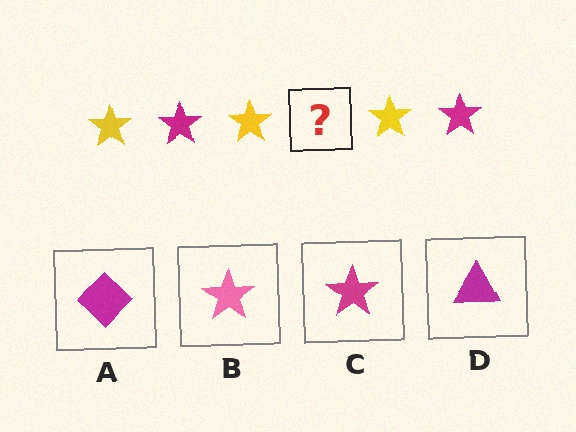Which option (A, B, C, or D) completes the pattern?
C.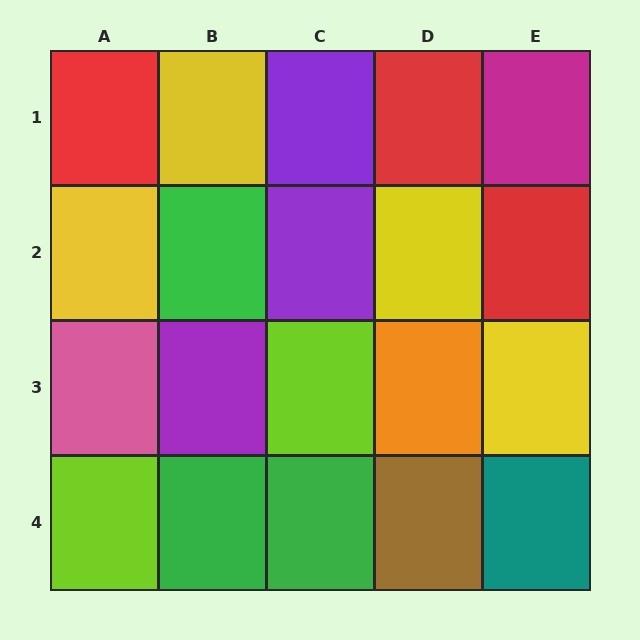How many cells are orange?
1 cell is orange.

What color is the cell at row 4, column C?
Green.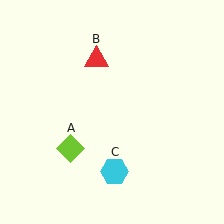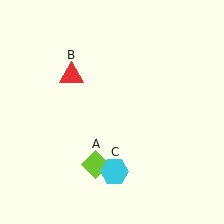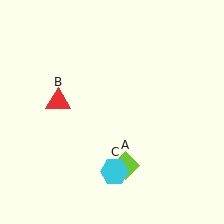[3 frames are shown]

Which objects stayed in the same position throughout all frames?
Cyan hexagon (object C) remained stationary.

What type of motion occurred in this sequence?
The lime diamond (object A), red triangle (object B) rotated counterclockwise around the center of the scene.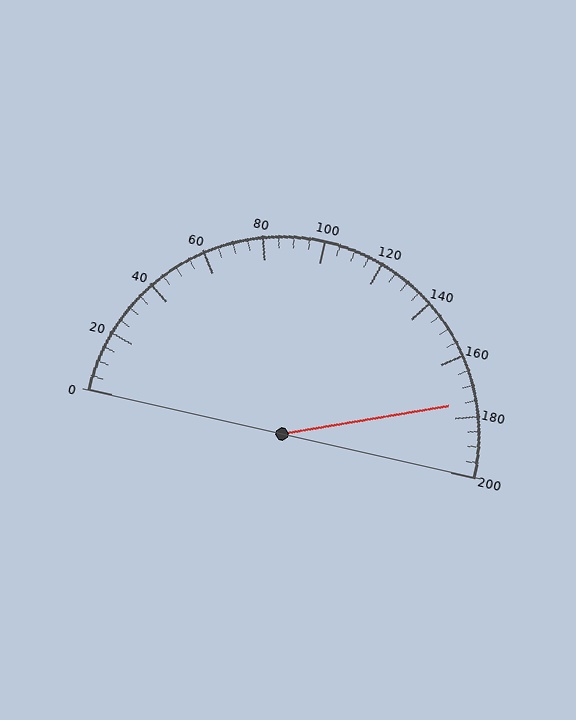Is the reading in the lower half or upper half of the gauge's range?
The reading is in the upper half of the range (0 to 200).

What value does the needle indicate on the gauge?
The needle indicates approximately 175.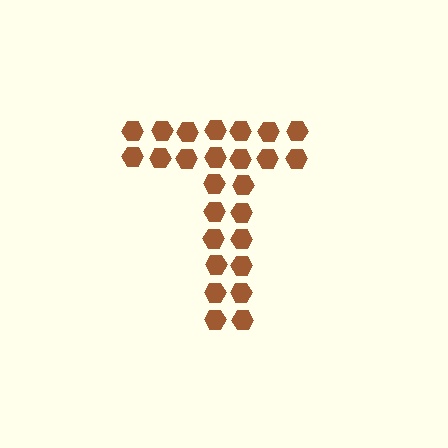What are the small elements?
The small elements are hexagons.